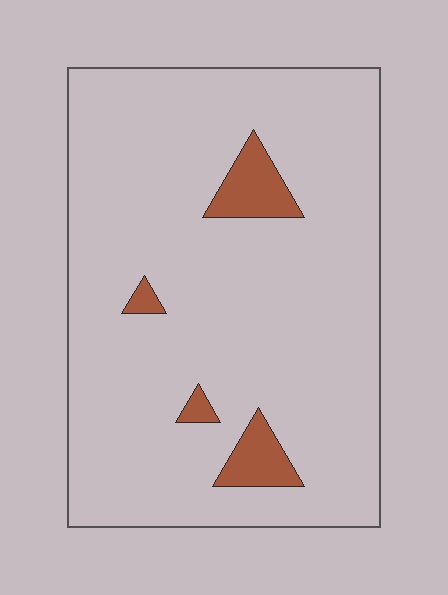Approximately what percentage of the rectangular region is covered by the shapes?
Approximately 5%.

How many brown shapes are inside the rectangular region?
4.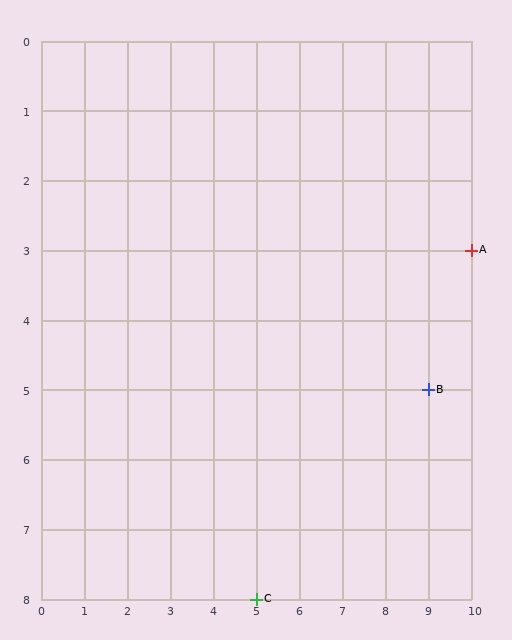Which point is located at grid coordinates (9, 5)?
Point B is at (9, 5).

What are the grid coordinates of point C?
Point C is at grid coordinates (5, 8).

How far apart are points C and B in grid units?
Points C and B are 4 columns and 3 rows apart (about 5.0 grid units diagonally).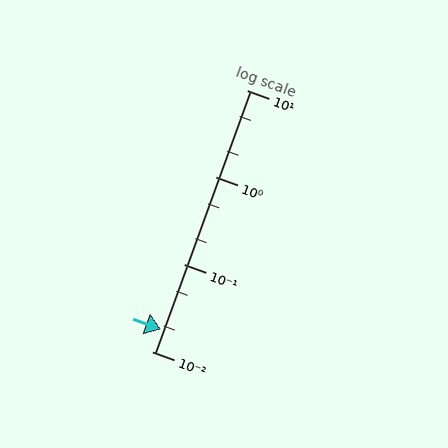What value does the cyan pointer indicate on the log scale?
The pointer indicates approximately 0.018.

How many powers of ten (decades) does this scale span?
The scale spans 3 decades, from 0.01 to 10.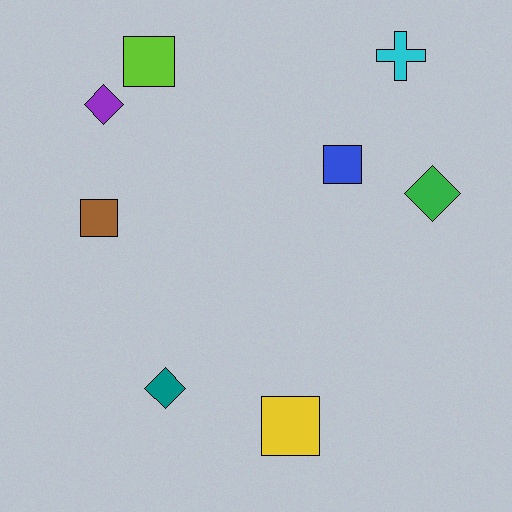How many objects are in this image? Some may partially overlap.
There are 8 objects.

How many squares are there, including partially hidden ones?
There are 4 squares.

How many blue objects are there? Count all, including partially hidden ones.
There is 1 blue object.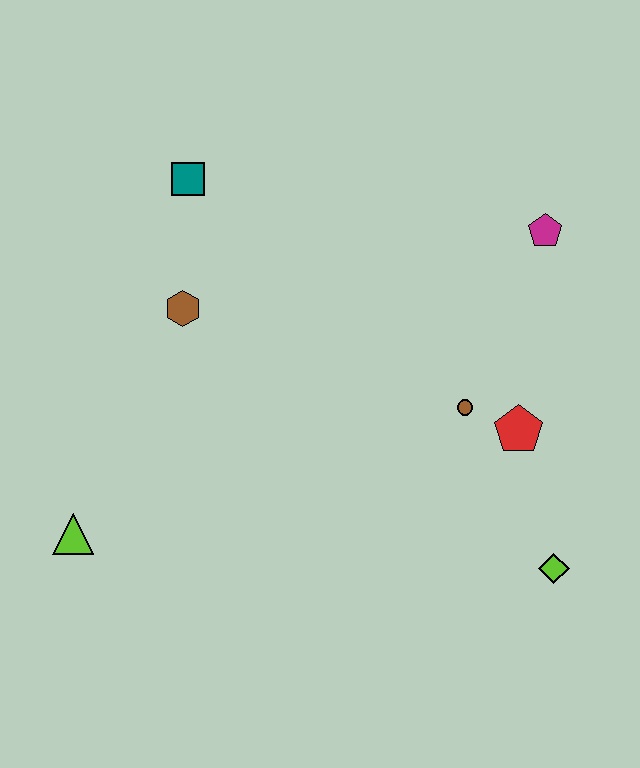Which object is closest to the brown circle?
The red pentagon is closest to the brown circle.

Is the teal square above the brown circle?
Yes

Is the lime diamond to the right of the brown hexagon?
Yes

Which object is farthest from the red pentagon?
The lime triangle is farthest from the red pentagon.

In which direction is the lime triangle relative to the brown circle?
The lime triangle is to the left of the brown circle.